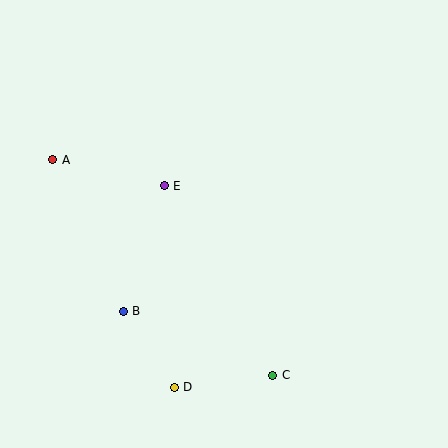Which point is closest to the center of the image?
Point E at (164, 186) is closest to the center.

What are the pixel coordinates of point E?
Point E is at (164, 186).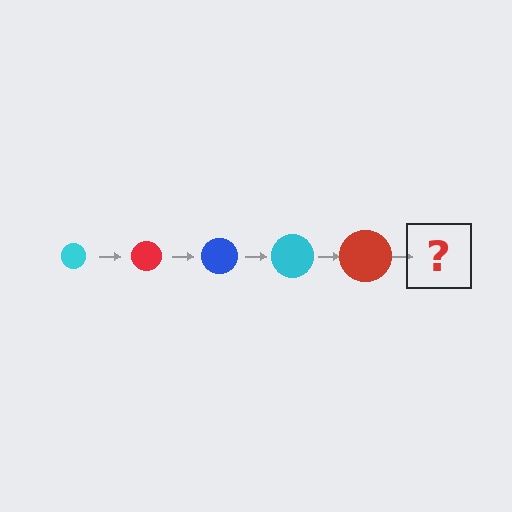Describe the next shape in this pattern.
It should be a blue circle, larger than the previous one.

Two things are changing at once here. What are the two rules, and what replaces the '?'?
The two rules are that the circle grows larger each step and the color cycles through cyan, red, and blue. The '?' should be a blue circle, larger than the previous one.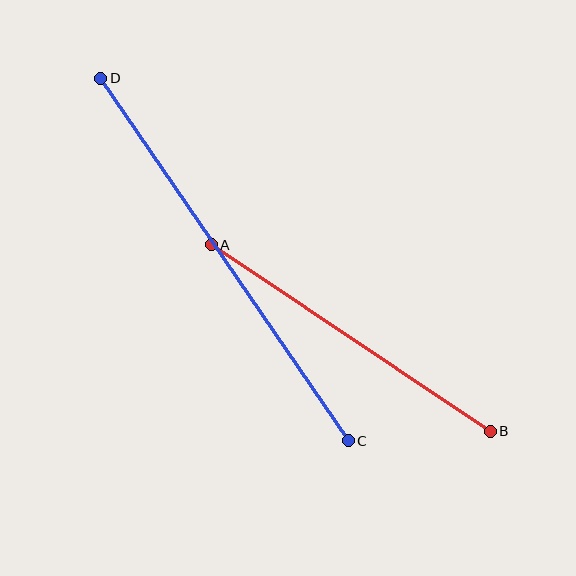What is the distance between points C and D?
The distance is approximately 439 pixels.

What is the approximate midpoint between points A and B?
The midpoint is at approximately (351, 338) pixels.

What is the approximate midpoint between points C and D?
The midpoint is at approximately (225, 260) pixels.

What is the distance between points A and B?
The distance is approximately 336 pixels.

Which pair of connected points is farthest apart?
Points C and D are farthest apart.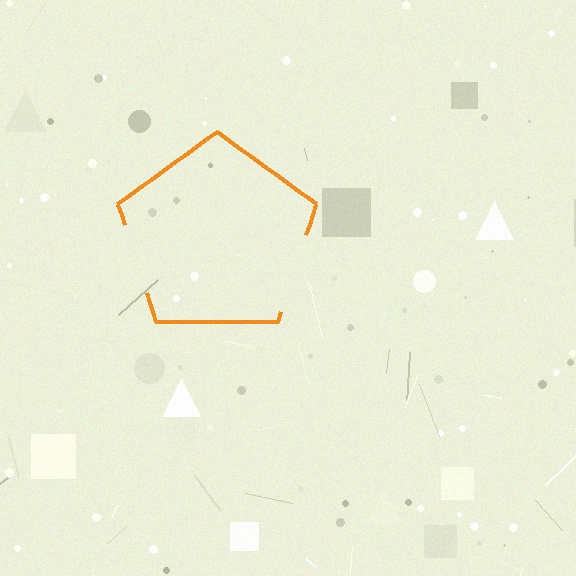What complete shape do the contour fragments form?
The contour fragments form a pentagon.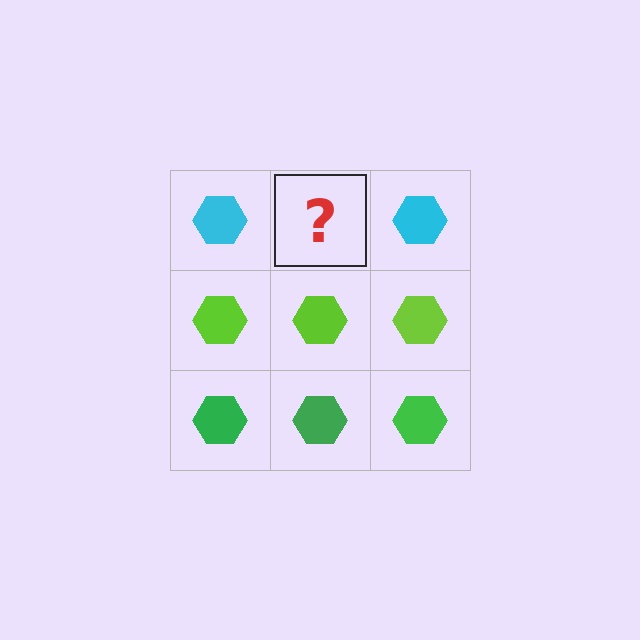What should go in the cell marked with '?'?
The missing cell should contain a cyan hexagon.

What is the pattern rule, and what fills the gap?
The rule is that each row has a consistent color. The gap should be filled with a cyan hexagon.